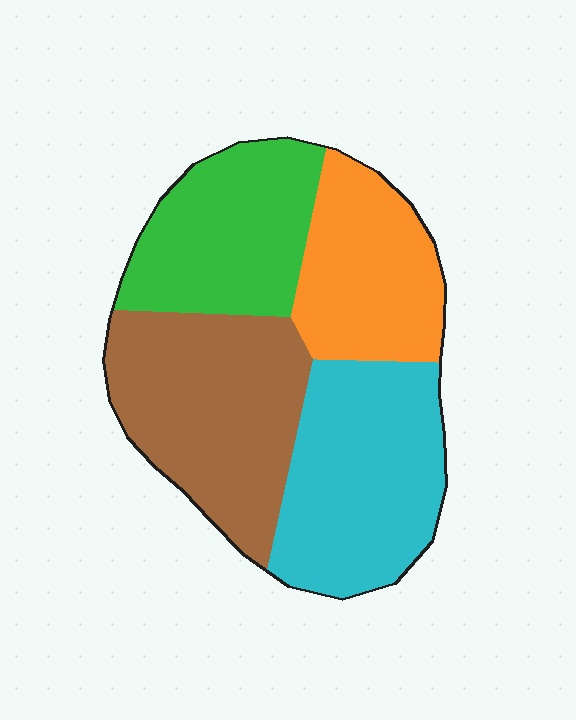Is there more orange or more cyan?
Cyan.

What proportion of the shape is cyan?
Cyan covers 28% of the shape.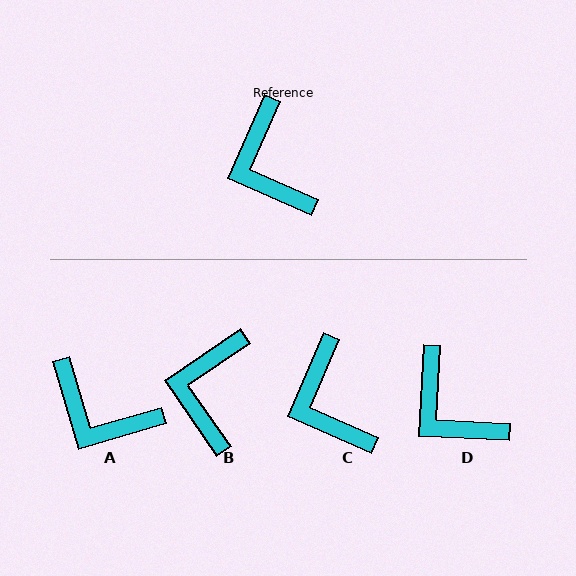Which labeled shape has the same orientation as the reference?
C.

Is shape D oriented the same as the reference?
No, it is off by about 20 degrees.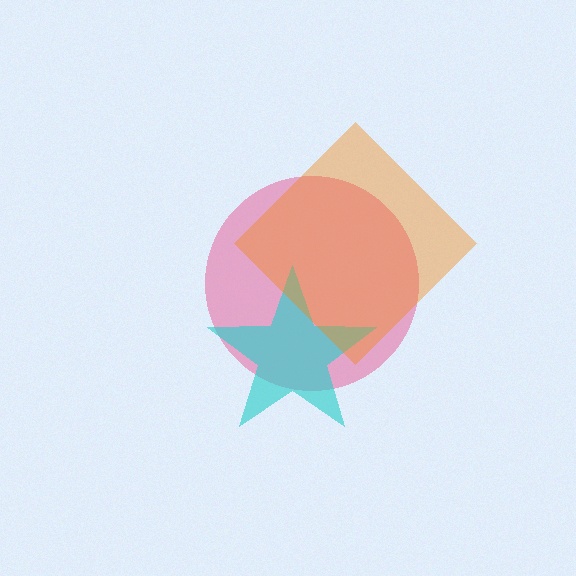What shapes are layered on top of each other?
The layered shapes are: a pink circle, a cyan star, an orange diamond.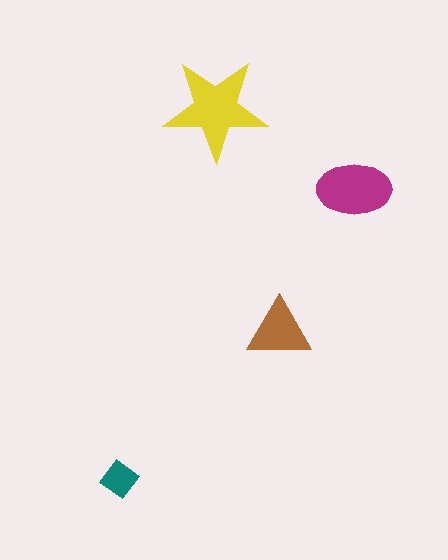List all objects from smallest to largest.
The teal diamond, the brown triangle, the magenta ellipse, the yellow star.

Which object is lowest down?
The teal diamond is bottommost.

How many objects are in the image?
There are 4 objects in the image.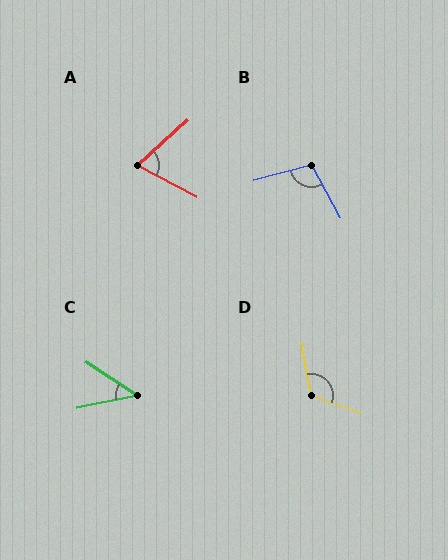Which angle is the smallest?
C, at approximately 44 degrees.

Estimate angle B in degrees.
Approximately 103 degrees.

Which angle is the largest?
D, at approximately 120 degrees.